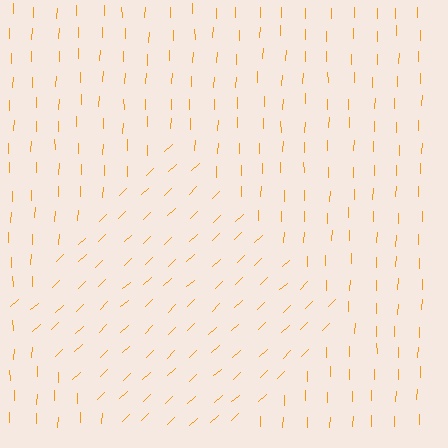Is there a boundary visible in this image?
Yes, there is a texture boundary formed by a change in line orientation.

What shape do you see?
I see a diamond.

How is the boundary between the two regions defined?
The boundary is defined purely by a change in line orientation (approximately 45 degrees difference). All lines are the same color and thickness.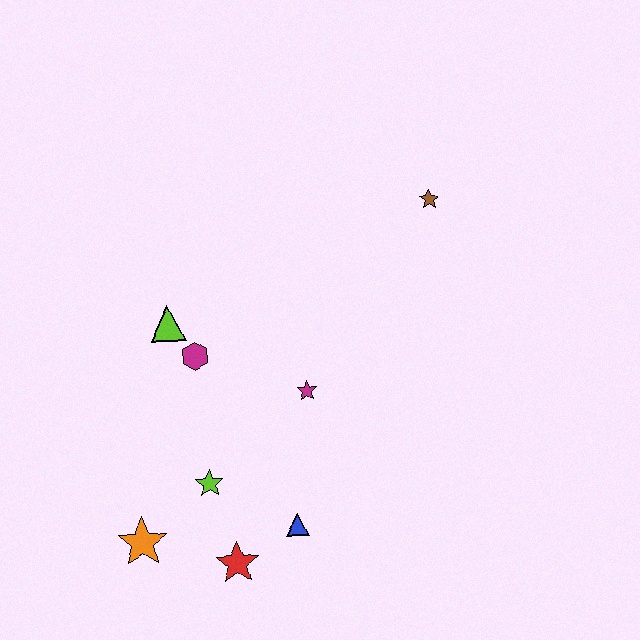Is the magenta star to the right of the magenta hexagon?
Yes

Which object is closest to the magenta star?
The magenta hexagon is closest to the magenta star.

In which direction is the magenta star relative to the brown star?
The magenta star is below the brown star.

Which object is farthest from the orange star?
The brown star is farthest from the orange star.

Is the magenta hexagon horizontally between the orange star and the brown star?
Yes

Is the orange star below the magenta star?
Yes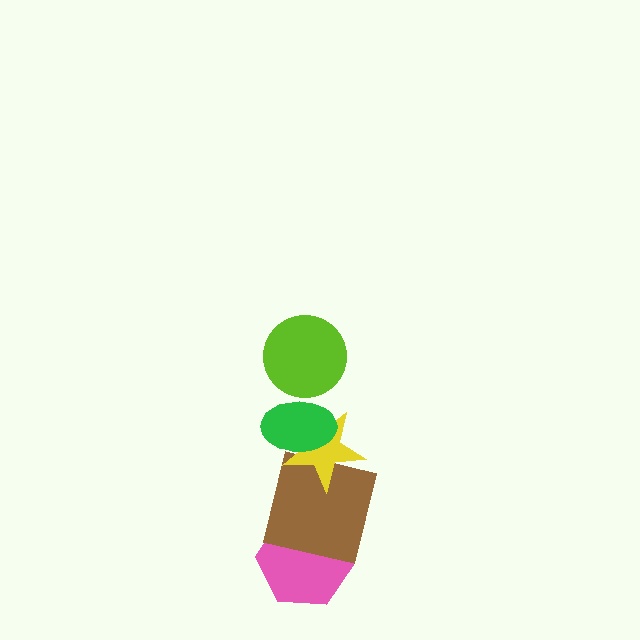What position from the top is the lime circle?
The lime circle is 1st from the top.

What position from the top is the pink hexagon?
The pink hexagon is 5th from the top.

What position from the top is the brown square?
The brown square is 4th from the top.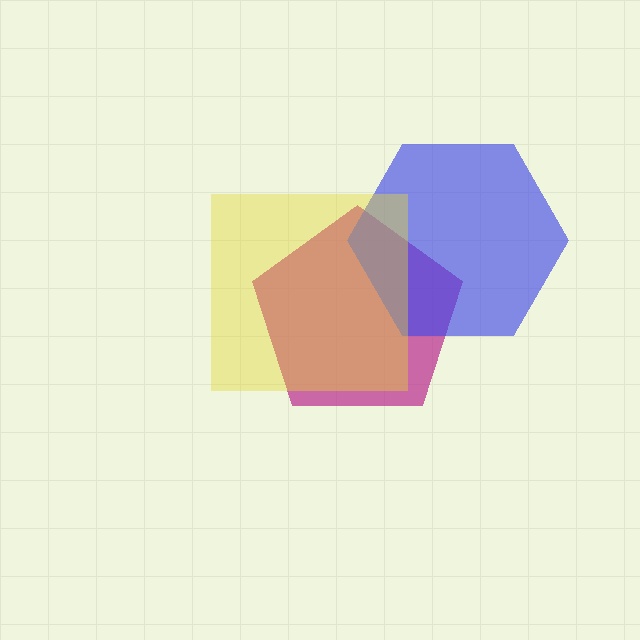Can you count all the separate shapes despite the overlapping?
Yes, there are 3 separate shapes.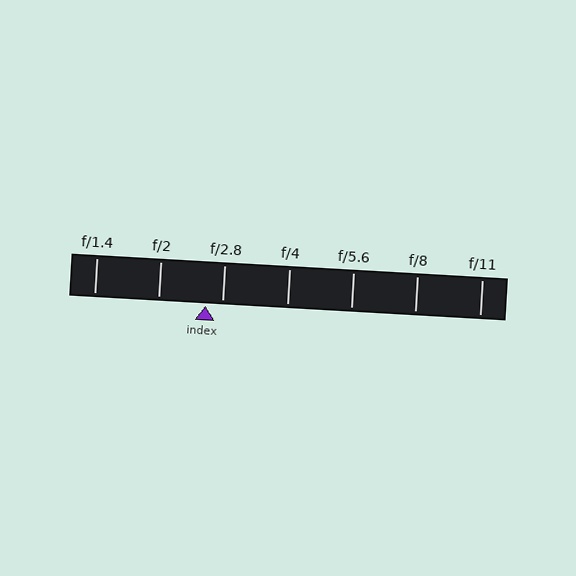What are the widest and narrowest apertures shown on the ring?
The widest aperture shown is f/1.4 and the narrowest is f/11.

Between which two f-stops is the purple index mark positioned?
The index mark is between f/2 and f/2.8.